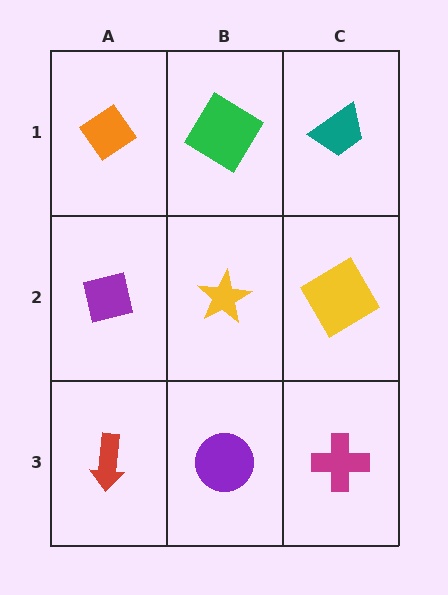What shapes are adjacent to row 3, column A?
A purple square (row 2, column A), a purple circle (row 3, column B).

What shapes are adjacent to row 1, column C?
A yellow diamond (row 2, column C), a green diamond (row 1, column B).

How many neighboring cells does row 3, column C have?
2.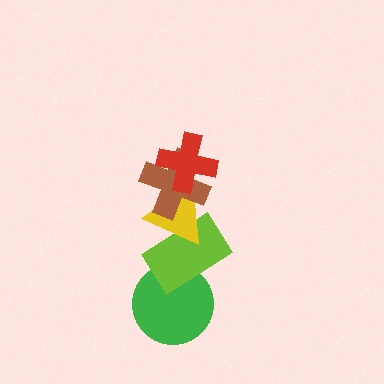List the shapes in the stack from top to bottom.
From top to bottom: the red cross, the brown cross, the yellow triangle, the lime rectangle, the green circle.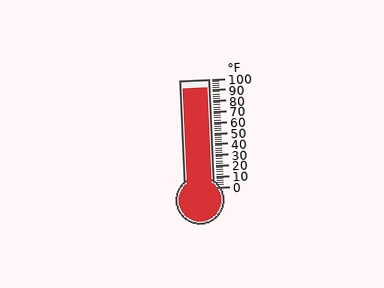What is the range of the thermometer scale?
The thermometer scale ranges from 0°F to 100°F.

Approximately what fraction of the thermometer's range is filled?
The thermometer is filled to approximately 90% of its range.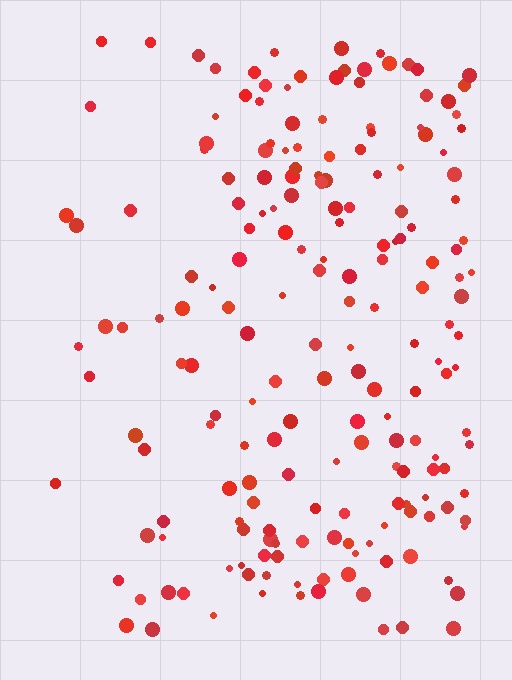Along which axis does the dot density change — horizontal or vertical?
Horizontal.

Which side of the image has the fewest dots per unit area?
The left.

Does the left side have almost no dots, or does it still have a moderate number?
Still a moderate number, just noticeably fewer than the right.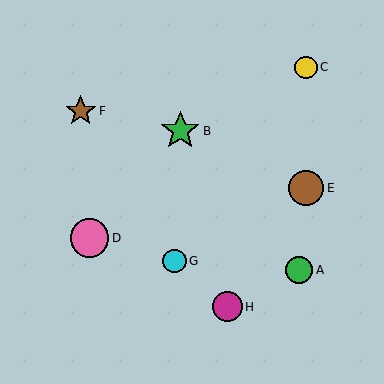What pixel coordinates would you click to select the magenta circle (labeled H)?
Click at (227, 307) to select the magenta circle H.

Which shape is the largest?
The pink circle (labeled D) is the largest.